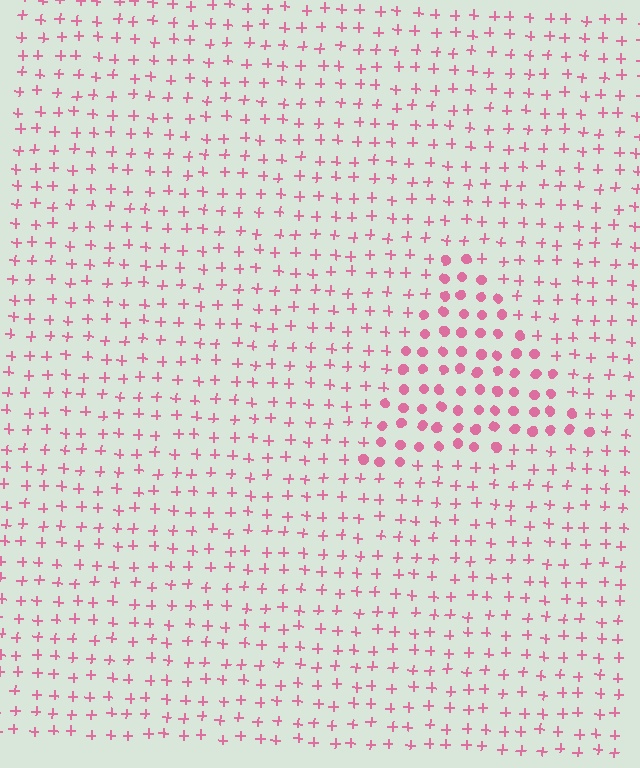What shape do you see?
I see a triangle.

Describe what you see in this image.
The image is filled with small pink elements arranged in a uniform grid. A triangle-shaped region contains circles, while the surrounding area contains plus signs. The boundary is defined purely by the change in element shape.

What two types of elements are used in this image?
The image uses circles inside the triangle region and plus signs outside it.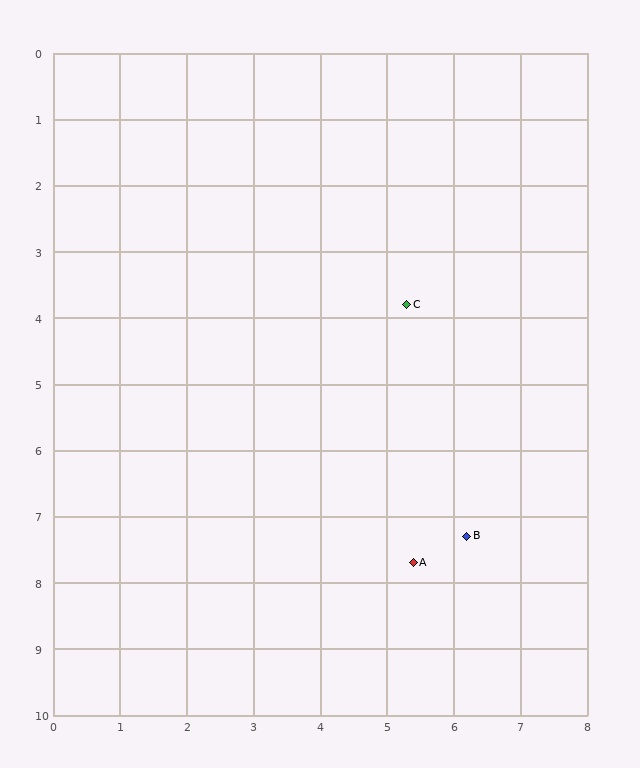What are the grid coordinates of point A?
Point A is at approximately (5.4, 7.7).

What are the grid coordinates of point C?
Point C is at approximately (5.3, 3.8).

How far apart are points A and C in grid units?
Points A and C are about 3.9 grid units apart.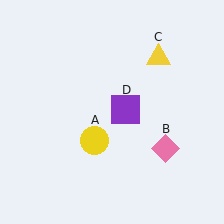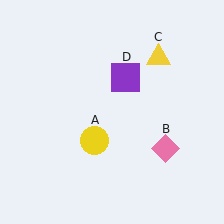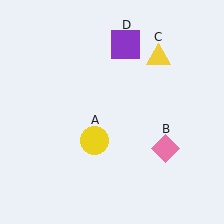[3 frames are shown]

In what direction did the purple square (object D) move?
The purple square (object D) moved up.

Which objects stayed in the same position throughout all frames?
Yellow circle (object A) and pink diamond (object B) and yellow triangle (object C) remained stationary.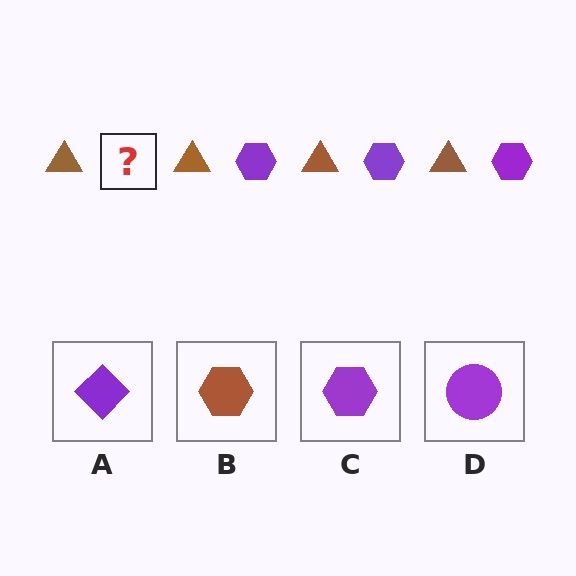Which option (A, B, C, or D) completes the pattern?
C.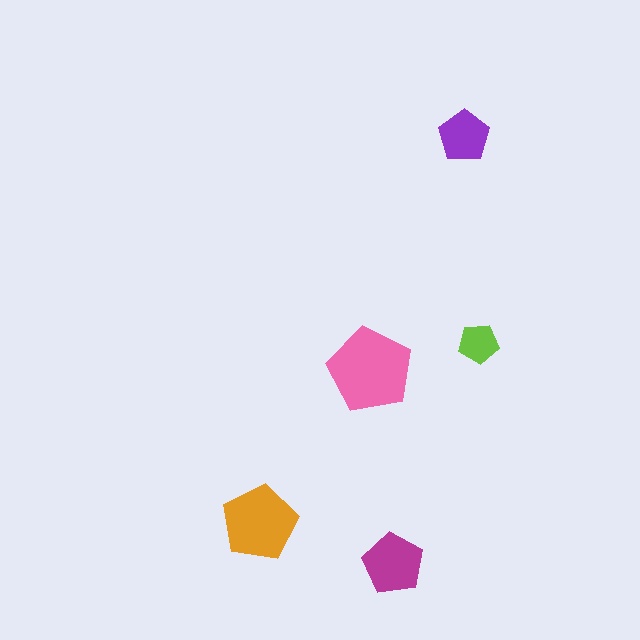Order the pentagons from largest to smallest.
the pink one, the orange one, the magenta one, the purple one, the lime one.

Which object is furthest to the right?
The lime pentagon is rightmost.